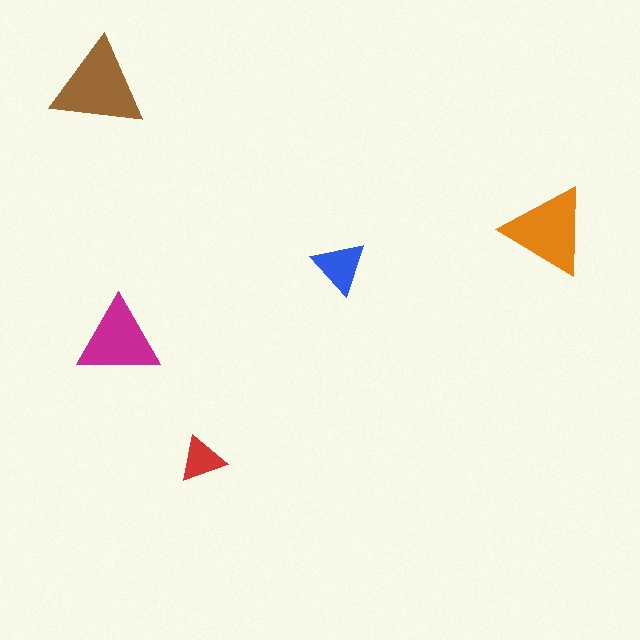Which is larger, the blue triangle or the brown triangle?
The brown one.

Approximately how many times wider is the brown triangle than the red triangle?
About 2 times wider.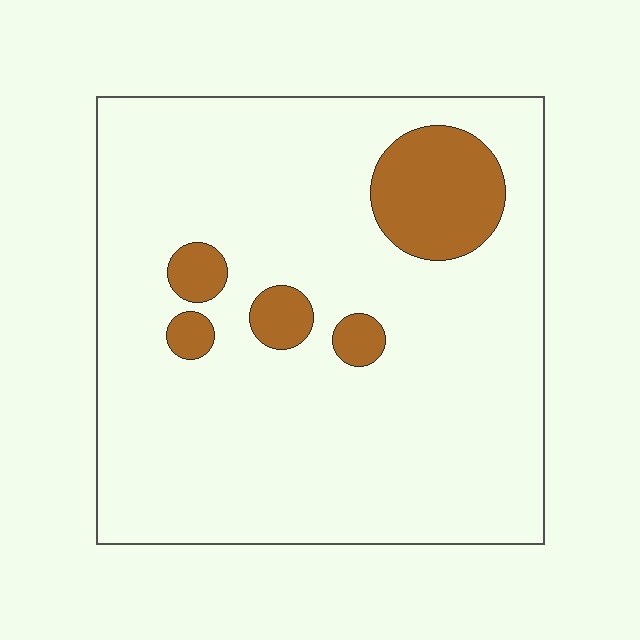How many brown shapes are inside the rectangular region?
5.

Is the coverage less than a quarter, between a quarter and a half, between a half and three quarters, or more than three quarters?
Less than a quarter.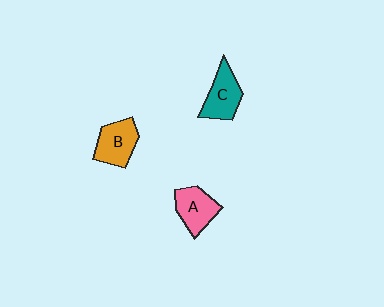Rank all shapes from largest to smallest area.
From largest to smallest: C (teal), B (orange), A (pink).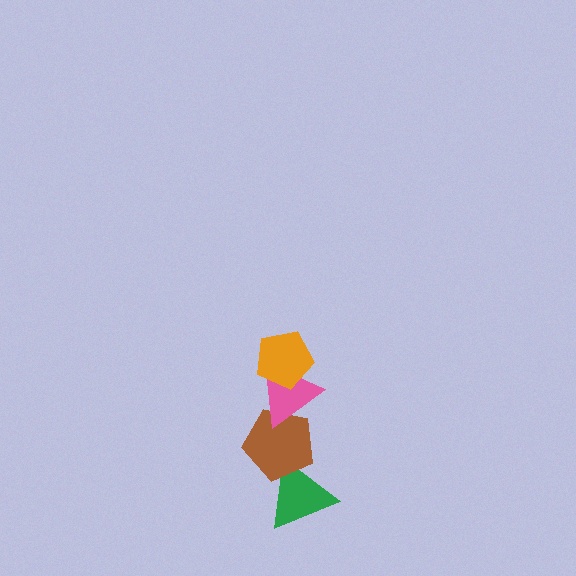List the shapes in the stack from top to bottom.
From top to bottom: the orange pentagon, the pink triangle, the brown pentagon, the green triangle.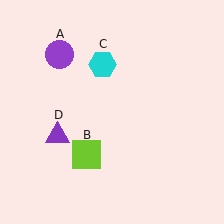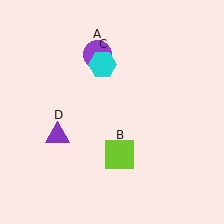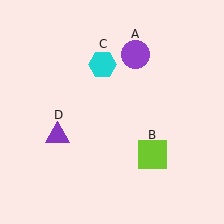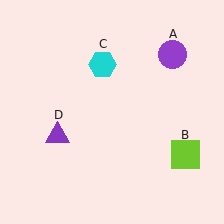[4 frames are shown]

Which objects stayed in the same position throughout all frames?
Cyan hexagon (object C) and purple triangle (object D) remained stationary.